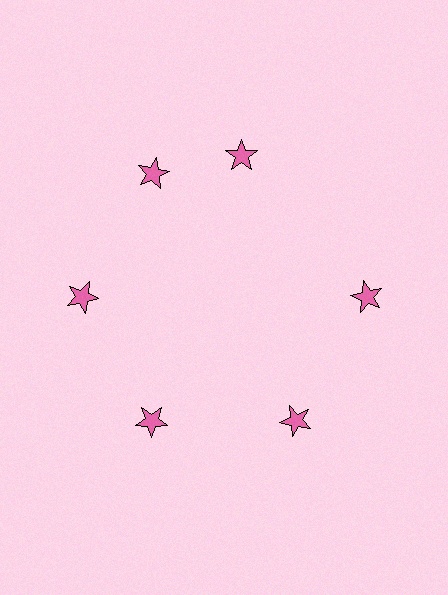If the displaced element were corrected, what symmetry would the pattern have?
It would have 6-fold rotational symmetry — the pattern would map onto itself every 60 degrees.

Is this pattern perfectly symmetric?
No. The 6 pink stars are arranged in a ring, but one element near the 1 o'clock position is rotated out of alignment along the ring, breaking the 6-fold rotational symmetry.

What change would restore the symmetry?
The symmetry would be restored by rotating it back into even spacing with its neighbors so that all 6 stars sit at equal angles and equal distance from the center.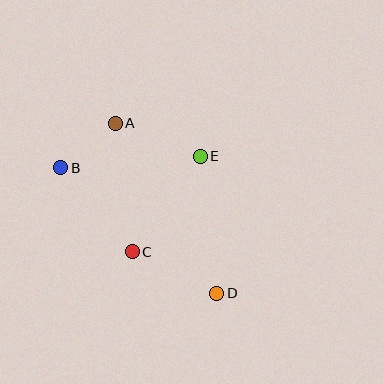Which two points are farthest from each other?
Points B and D are farthest from each other.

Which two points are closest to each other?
Points A and B are closest to each other.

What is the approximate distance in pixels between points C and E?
The distance between C and E is approximately 117 pixels.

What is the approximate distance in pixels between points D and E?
The distance between D and E is approximately 138 pixels.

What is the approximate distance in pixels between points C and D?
The distance between C and D is approximately 95 pixels.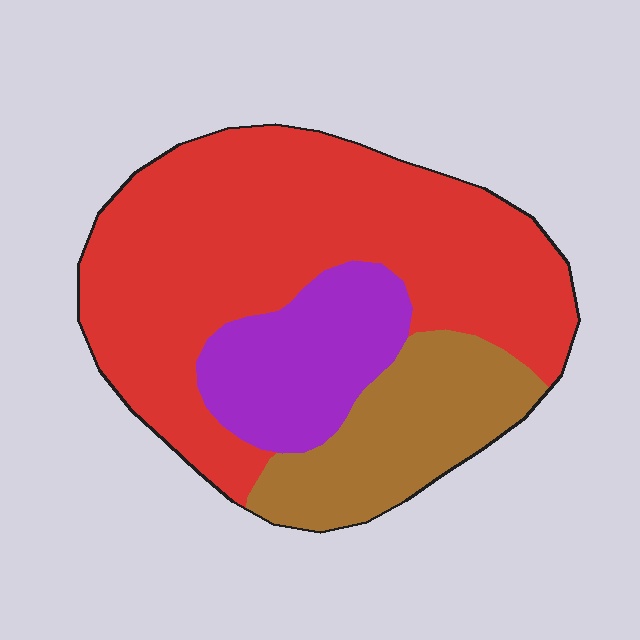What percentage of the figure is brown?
Brown covers about 20% of the figure.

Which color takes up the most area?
Red, at roughly 60%.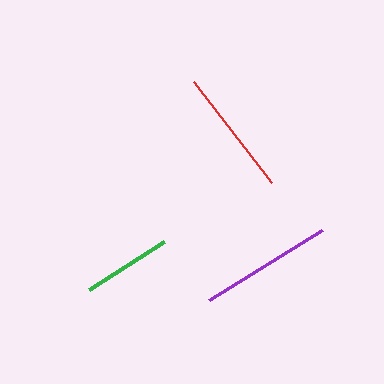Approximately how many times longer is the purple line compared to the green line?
The purple line is approximately 1.5 times the length of the green line.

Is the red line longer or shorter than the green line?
The red line is longer than the green line.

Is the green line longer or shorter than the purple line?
The purple line is longer than the green line.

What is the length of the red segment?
The red segment is approximately 128 pixels long.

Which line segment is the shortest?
The green line is the shortest at approximately 89 pixels.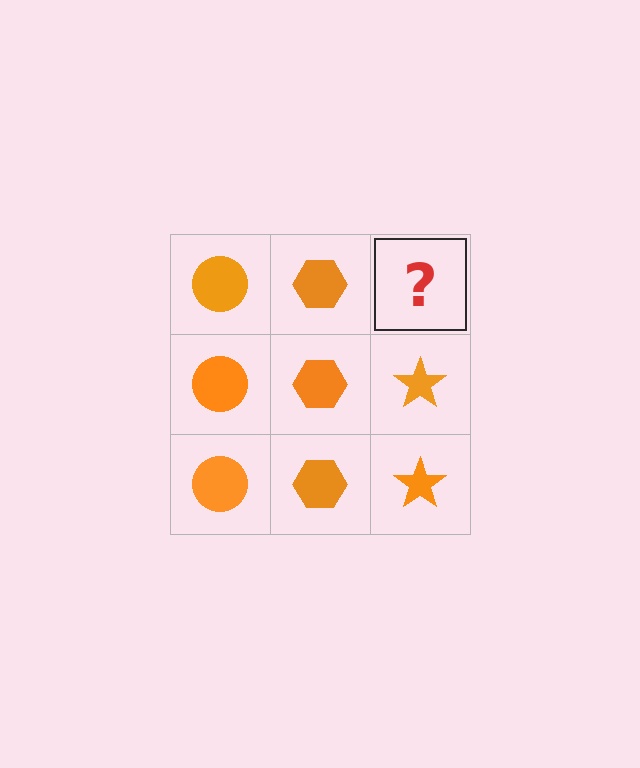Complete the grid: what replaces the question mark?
The question mark should be replaced with an orange star.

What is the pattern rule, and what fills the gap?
The rule is that each column has a consistent shape. The gap should be filled with an orange star.